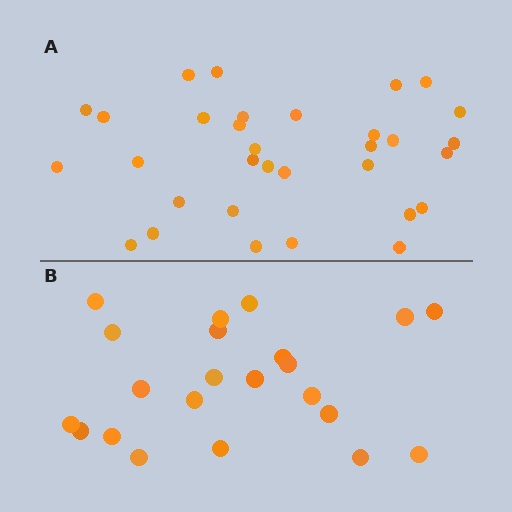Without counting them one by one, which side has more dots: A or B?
Region A (the top region) has more dots.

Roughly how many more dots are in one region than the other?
Region A has roughly 10 or so more dots than region B.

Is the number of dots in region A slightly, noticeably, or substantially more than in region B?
Region A has substantially more. The ratio is roughly 1.5 to 1.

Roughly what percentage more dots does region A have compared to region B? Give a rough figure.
About 45% more.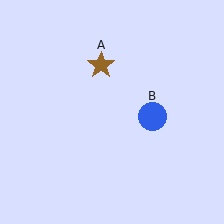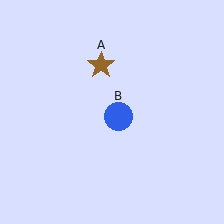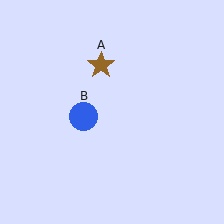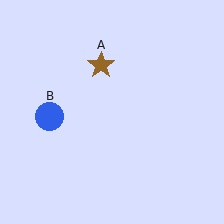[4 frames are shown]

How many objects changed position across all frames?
1 object changed position: blue circle (object B).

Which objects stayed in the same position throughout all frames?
Brown star (object A) remained stationary.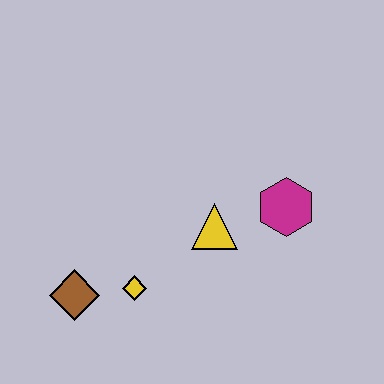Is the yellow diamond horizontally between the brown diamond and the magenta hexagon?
Yes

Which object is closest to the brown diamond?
The yellow diamond is closest to the brown diamond.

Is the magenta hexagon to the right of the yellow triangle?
Yes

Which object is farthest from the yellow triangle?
The brown diamond is farthest from the yellow triangle.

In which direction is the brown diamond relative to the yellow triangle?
The brown diamond is to the left of the yellow triangle.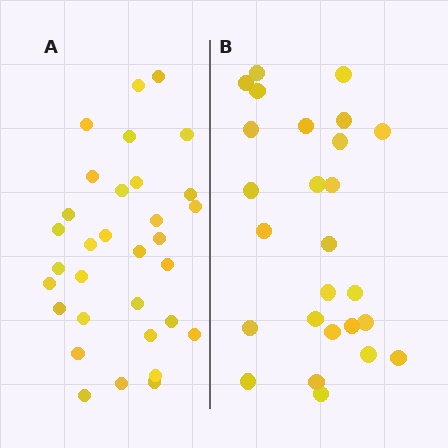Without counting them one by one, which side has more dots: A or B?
Region A (the left region) has more dots.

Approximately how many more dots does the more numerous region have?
Region A has about 6 more dots than region B.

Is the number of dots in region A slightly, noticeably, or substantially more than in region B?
Region A has only slightly more — the two regions are fairly close. The ratio is roughly 1.2 to 1.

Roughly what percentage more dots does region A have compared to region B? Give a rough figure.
About 25% more.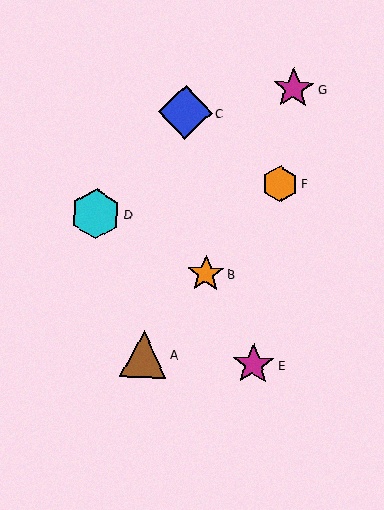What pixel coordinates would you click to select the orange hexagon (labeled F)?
Click at (280, 184) to select the orange hexagon F.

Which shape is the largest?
The blue diamond (labeled C) is the largest.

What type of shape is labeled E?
Shape E is a magenta star.